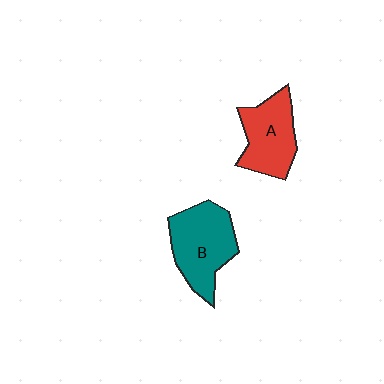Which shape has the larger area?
Shape B (teal).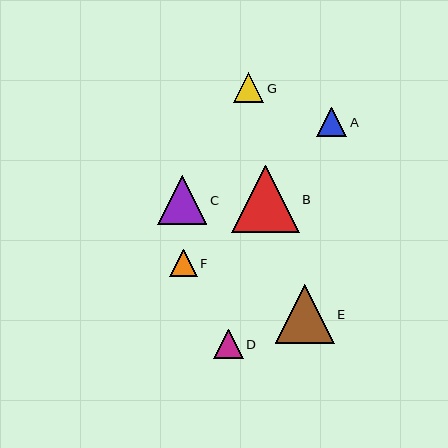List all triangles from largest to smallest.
From largest to smallest: B, E, C, G, A, D, F.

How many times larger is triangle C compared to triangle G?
Triangle C is approximately 1.6 times the size of triangle G.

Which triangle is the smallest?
Triangle F is the smallest with a size of approximately 27 pixels.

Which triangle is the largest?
Triangle B is the largest with a size of approximately 67 pixels.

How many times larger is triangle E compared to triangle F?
Triangle E is approximately 2.1 times the size of triangle F.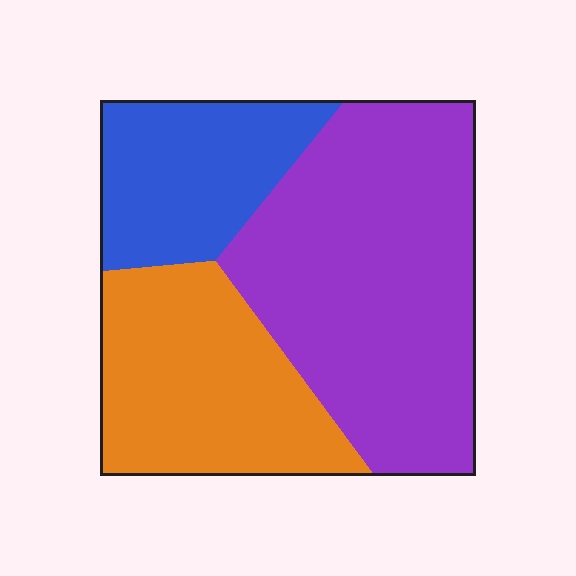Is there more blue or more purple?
Purple.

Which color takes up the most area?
Purple, at roughly 50%.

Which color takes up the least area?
Blue, at roughly 20%.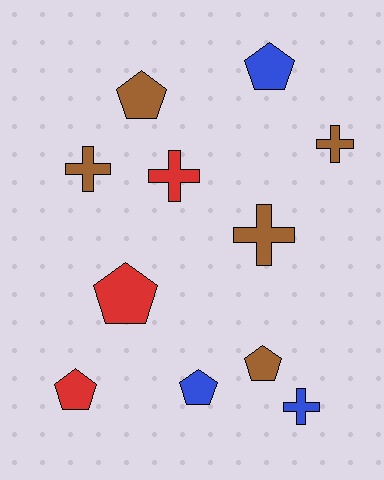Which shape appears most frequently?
Pentagon, with 6 objects.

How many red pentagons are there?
There are 2 red pentagons.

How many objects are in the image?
There are 11 objects.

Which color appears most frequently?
Brown, with 5 objects.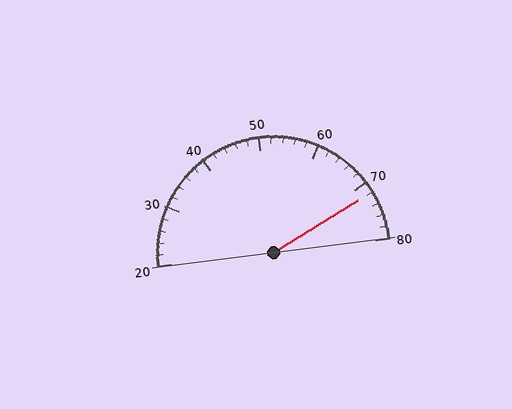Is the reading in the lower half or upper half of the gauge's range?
The reading is in the upper half of the range (20 to 80).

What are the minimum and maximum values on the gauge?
The gauge ranges from 20 to 80.